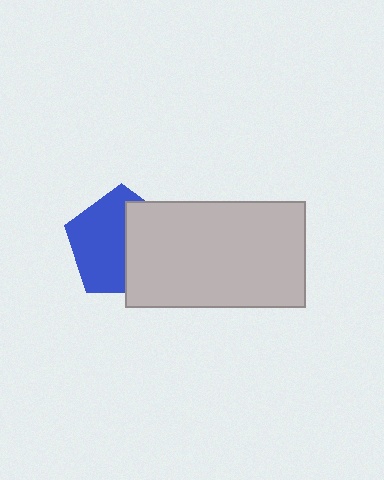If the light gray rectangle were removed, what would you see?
You would see the complete blue pentagon.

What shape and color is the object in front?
The object in front is a light gray rectangle.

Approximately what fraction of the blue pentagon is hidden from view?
Roughly 43% of the blue pentagon is hidden behind the light gray rectangle.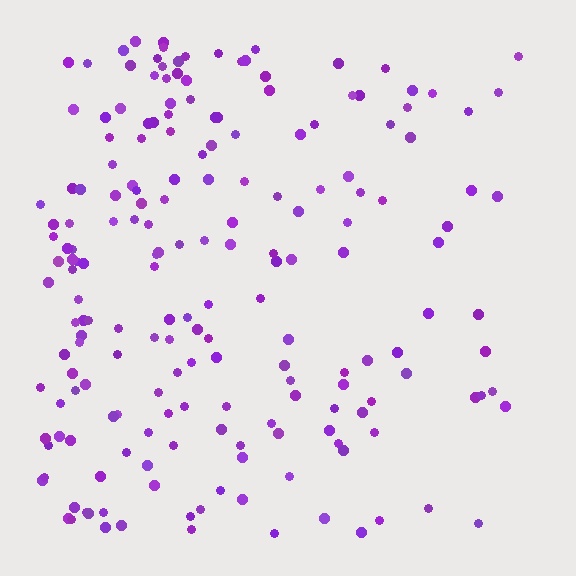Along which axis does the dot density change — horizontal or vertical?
Horizontal.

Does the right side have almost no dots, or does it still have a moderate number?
Still a moderate number, just noticeably fewer than the left.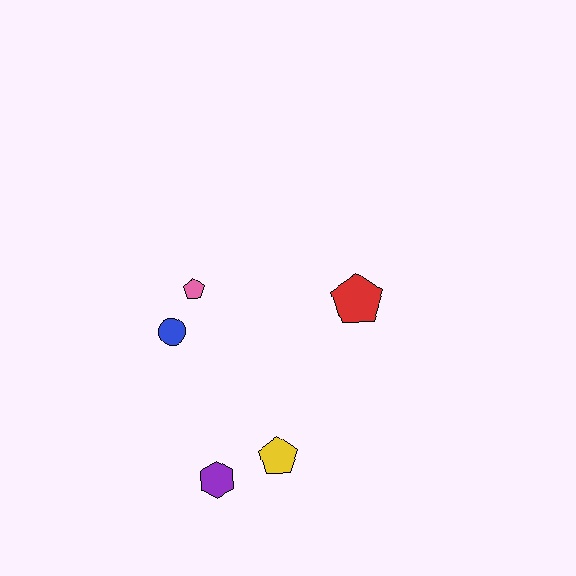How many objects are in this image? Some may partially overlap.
There are 5 objects.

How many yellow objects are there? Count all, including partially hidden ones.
There is 1 yellow object.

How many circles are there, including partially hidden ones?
There is 1 circle.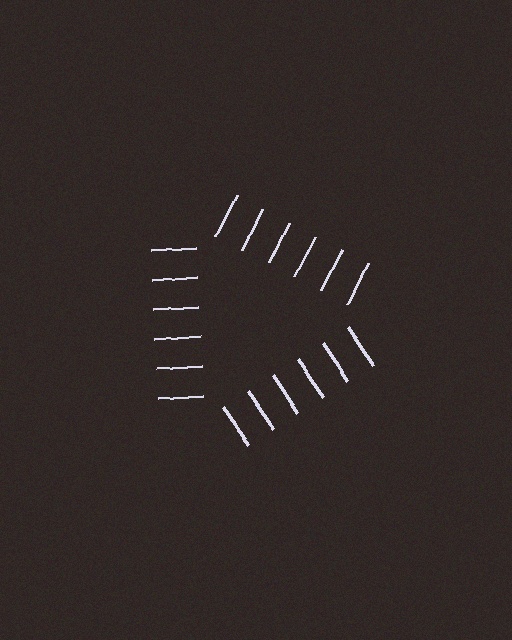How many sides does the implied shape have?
3 sides — the line-ends trace a triangle.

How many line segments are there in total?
18 — 6 along each of the 3 edges.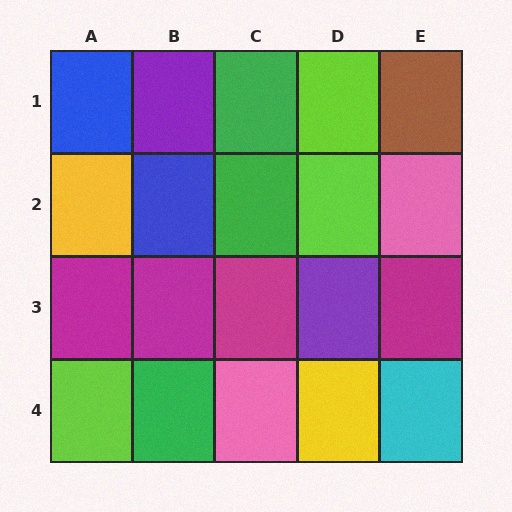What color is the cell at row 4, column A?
Lime.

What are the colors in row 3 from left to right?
Magenta, magenta, magenta, purple, magenta.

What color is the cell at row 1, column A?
Blue.